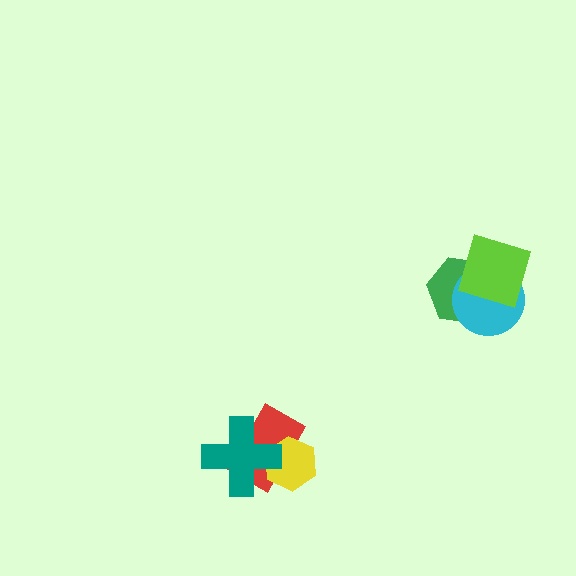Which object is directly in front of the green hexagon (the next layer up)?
The cyan circle is directly in front of the green hexagon.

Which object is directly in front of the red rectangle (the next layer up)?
The yellow hexagon is directly in front of the red rectangle.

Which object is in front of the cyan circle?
The lime diamond is in front of the cyan circle.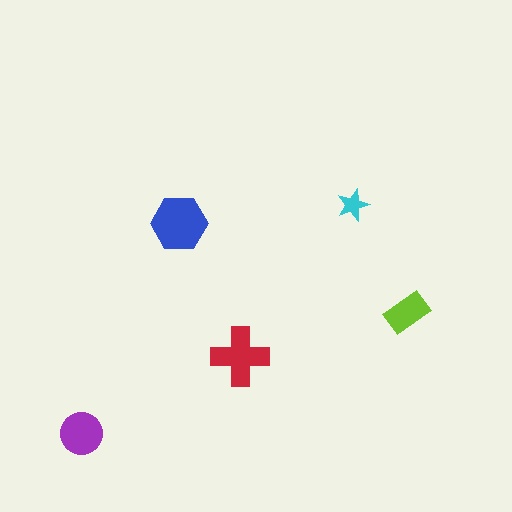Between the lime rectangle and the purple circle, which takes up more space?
The purple circle.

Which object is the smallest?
The cyan star.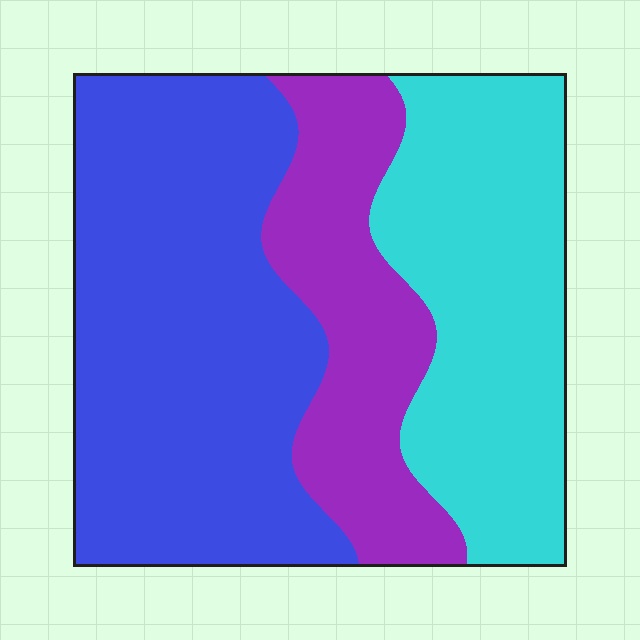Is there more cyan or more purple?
Cyan.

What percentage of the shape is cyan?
Cyan takes up about one third (1/3) of the shape.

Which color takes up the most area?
Blue, at roughly 45%.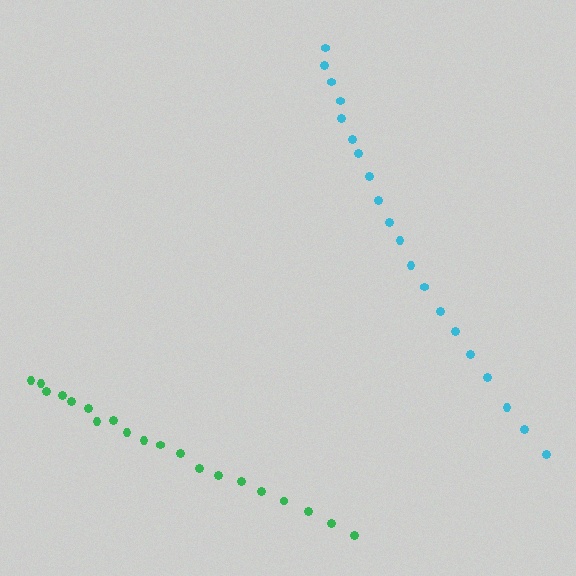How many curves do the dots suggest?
There are 2 distinct paths.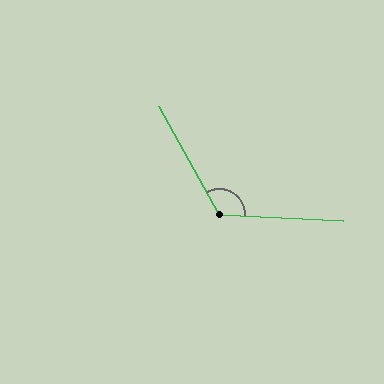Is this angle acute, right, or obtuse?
It is obtuse.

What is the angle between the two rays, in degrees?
Approximately 122 degrees.